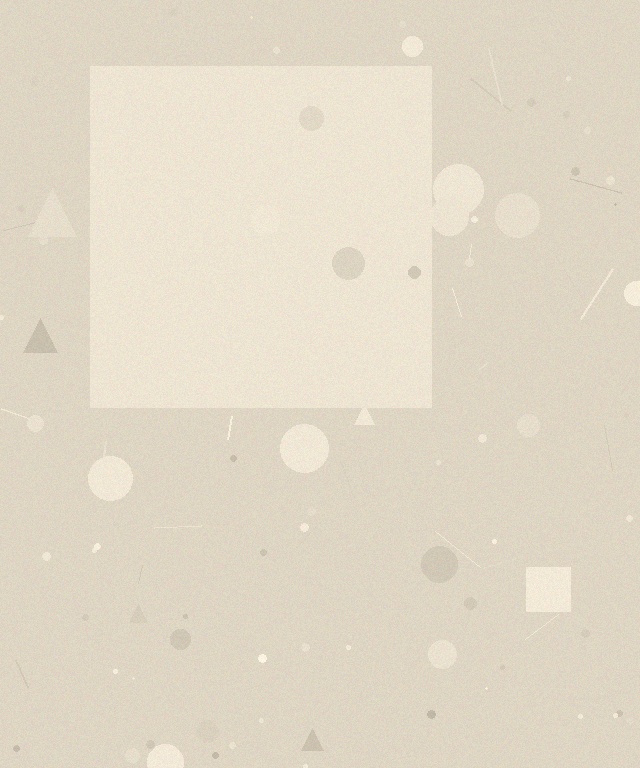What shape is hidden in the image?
A square is hidden in the image.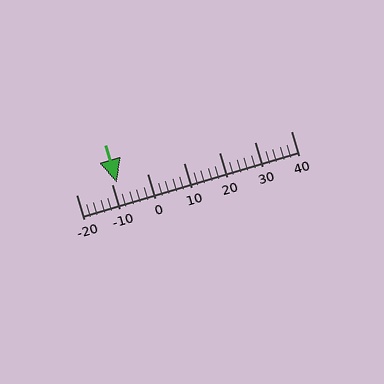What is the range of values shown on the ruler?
The ruler shows values from -20 to 40.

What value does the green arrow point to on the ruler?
The green arrow points to approximately -8.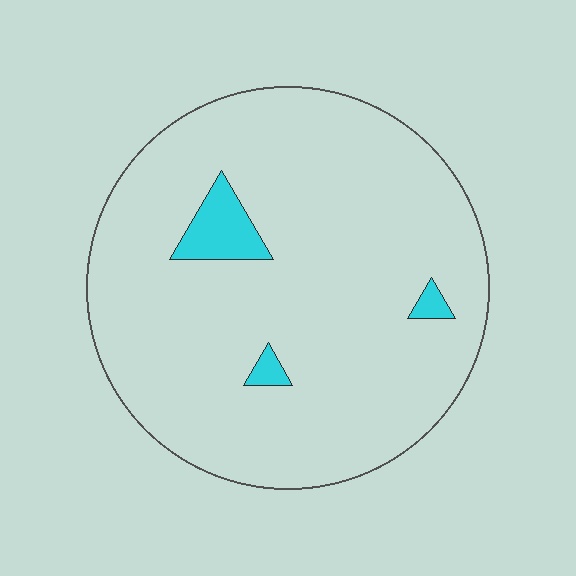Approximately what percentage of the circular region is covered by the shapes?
Approximately 5%.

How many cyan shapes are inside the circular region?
3.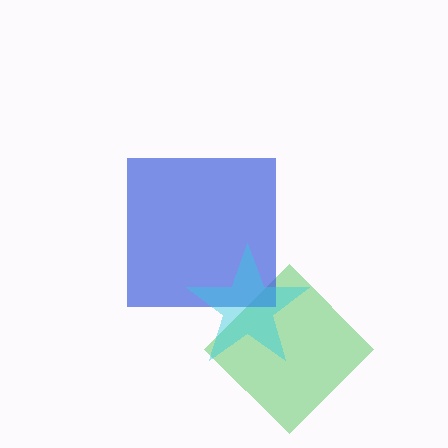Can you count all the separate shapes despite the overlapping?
Yes, there are 3 separate shapes.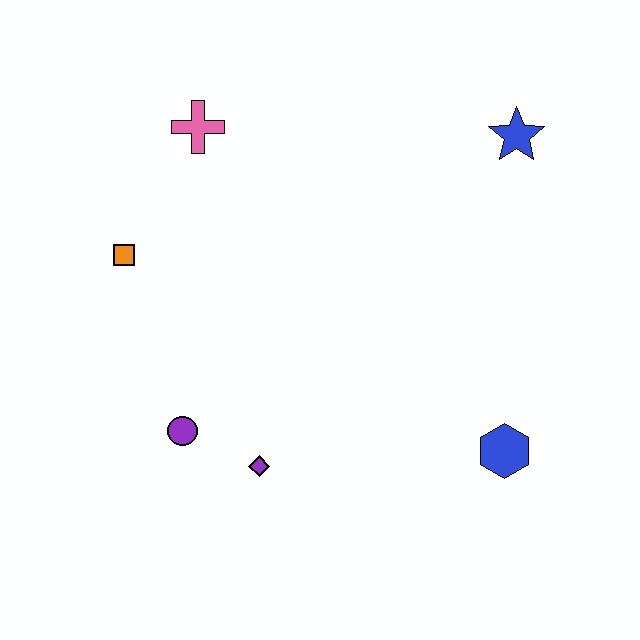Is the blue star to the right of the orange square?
Yes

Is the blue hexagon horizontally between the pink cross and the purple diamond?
No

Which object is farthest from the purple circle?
The blue star is farthest from the purple circle.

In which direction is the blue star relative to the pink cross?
The blue star is to the right of the pink cross.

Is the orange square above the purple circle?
Yes